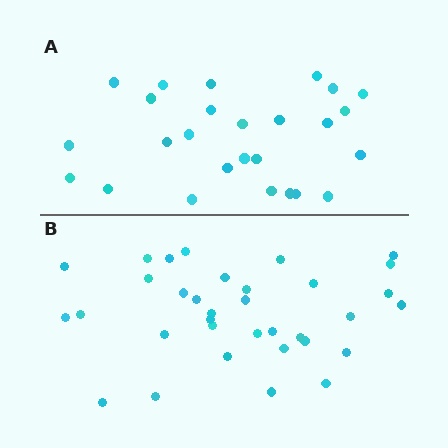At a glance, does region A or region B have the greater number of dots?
Region B (the bottom region) has more dots.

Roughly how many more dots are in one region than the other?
Region B has roughly 8 or so more dots than region A.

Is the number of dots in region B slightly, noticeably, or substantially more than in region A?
Region B has noticeably more, but not dramatically so. The ratio is roughly 1.3 to 1.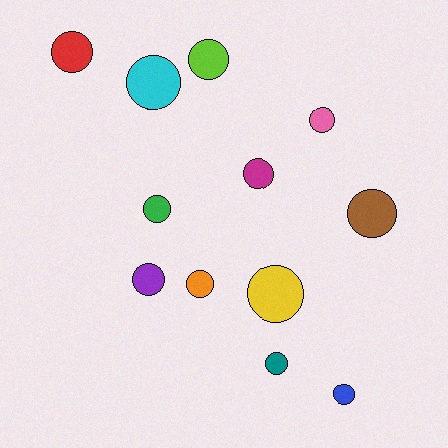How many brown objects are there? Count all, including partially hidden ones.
There is 1 brown object.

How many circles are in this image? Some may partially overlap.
There are 12 circles.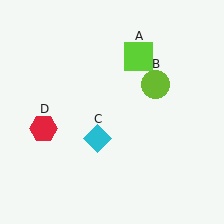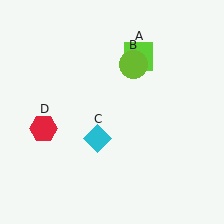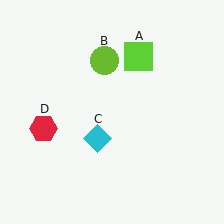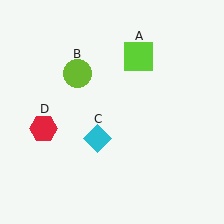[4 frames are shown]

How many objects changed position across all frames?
1 object changed position: lime circle (object B).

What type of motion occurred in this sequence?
The lime circle (object B) rotated counterclockwise around the center of the scene.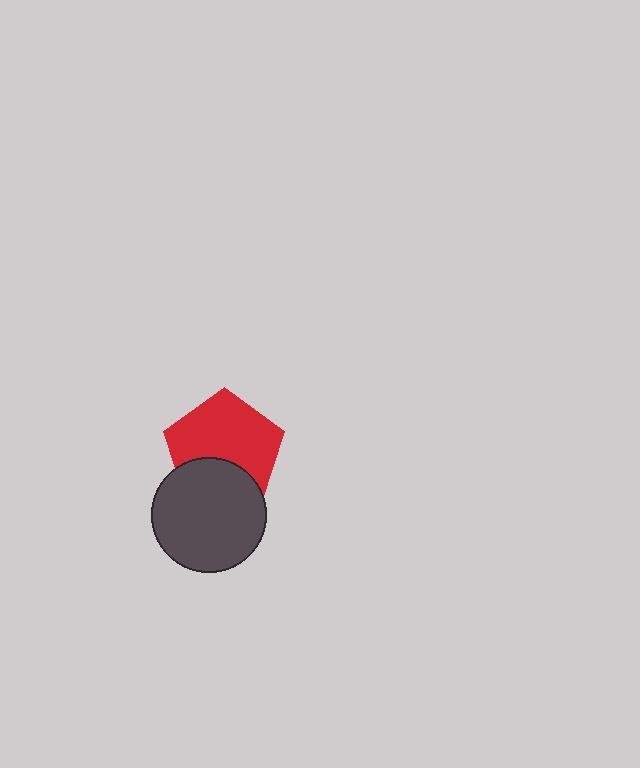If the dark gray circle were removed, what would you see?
You would see the complete red pentagon.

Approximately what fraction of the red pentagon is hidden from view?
Roughly 33% of the red pentagon is hidden behind the dark gray circle.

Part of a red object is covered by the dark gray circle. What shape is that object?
It is a pentagon.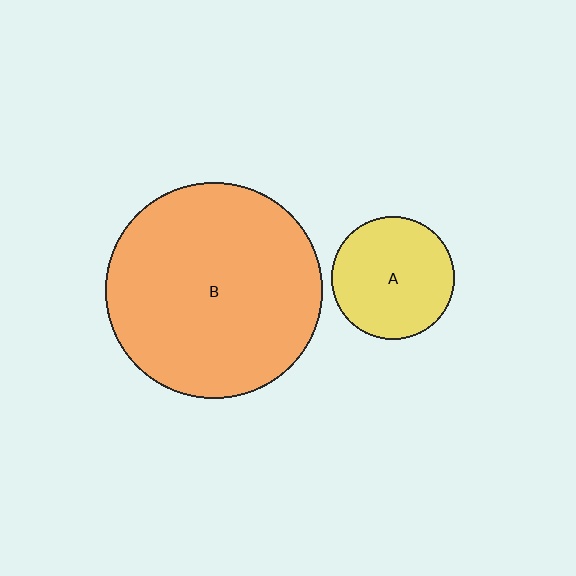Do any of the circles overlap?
No, none of the circles overlap.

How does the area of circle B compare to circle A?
Approximately 3.1 times.